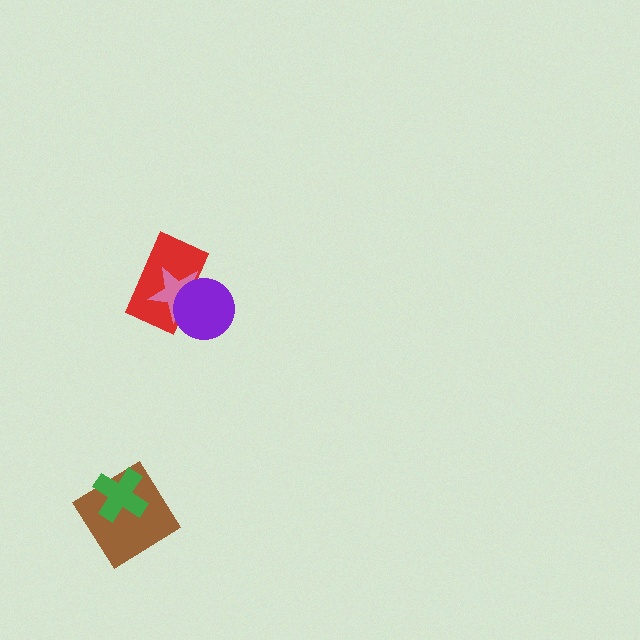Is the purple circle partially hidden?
No, no other shape covers it.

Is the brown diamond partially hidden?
Yes, it is partially covered by another shape.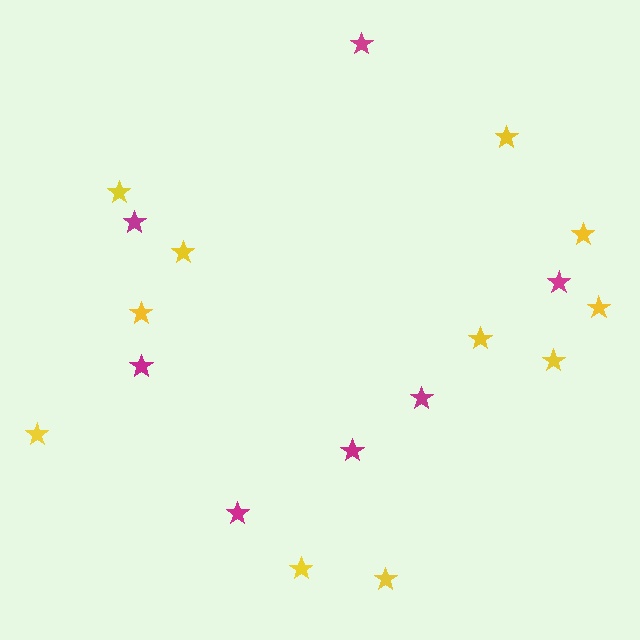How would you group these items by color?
There are 2 groups: one group of magenta stars (7) and one group of yellow stars (11).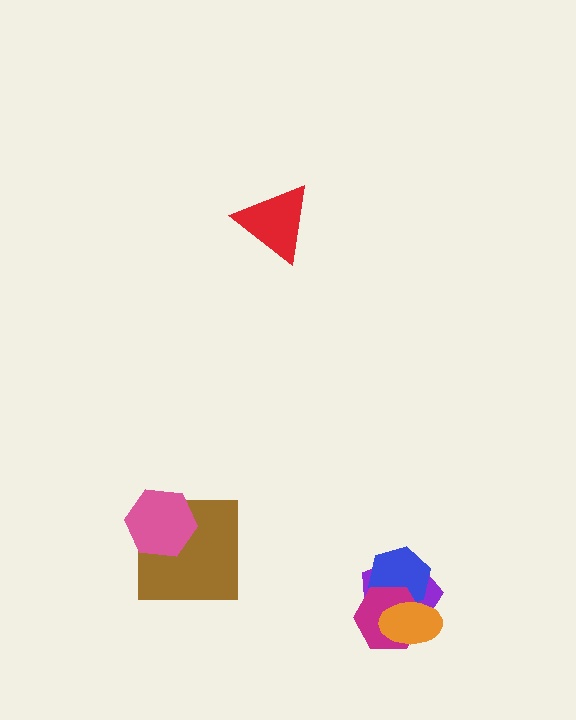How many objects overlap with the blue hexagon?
3 objects overlap with the blue hexagon.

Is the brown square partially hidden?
Yes, it is partially covered by another shape.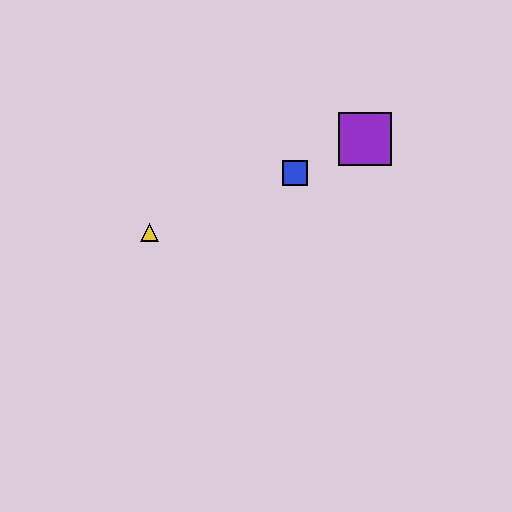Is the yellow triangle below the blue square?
Yes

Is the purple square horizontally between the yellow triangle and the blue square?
No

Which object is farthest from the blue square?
The yellow triangle is farthest from the blue square.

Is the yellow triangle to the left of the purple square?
Yes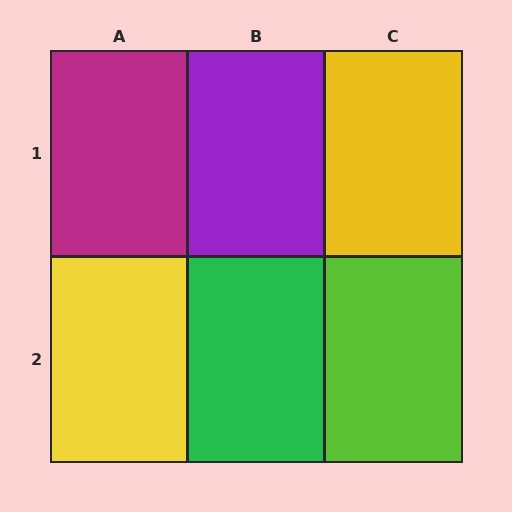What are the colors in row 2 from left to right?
Yellow, green, lime.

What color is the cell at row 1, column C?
Yellow.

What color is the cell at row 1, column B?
Purple.